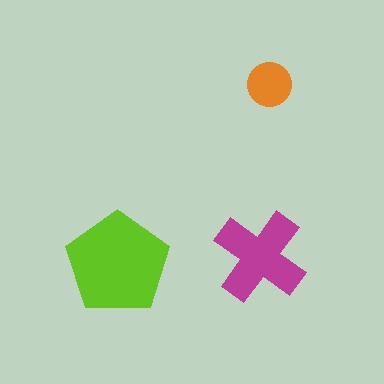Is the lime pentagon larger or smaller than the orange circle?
Larger.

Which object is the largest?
The lime pentagon.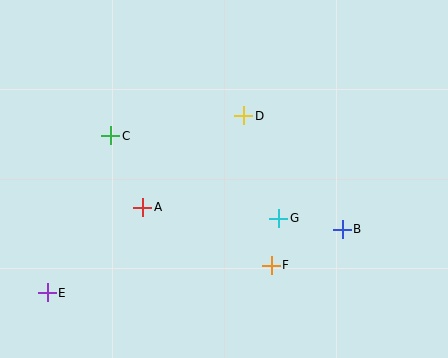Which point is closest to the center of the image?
Point D at (244, 116) is closest to the center.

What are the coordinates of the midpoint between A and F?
The midpoint between A and F is at (207, 236).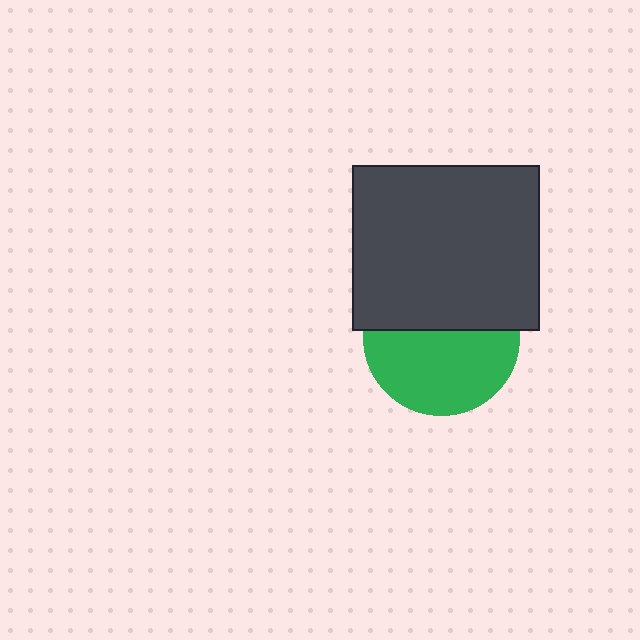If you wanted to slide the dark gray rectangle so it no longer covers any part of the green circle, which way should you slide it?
Slide it up — that is the most direct way to separate the two shapes.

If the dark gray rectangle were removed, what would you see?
You would see the complete green circle.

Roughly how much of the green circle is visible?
About half of it is visible (roughly 55%).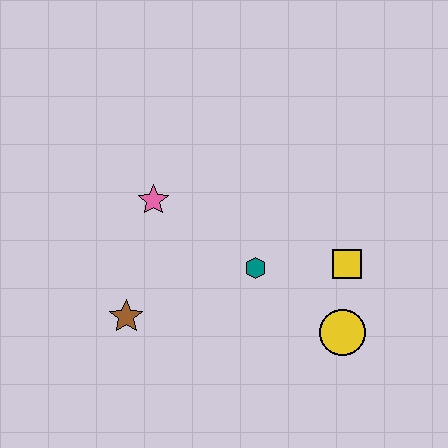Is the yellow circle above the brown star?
No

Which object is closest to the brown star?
The pink star is closest to the brown star.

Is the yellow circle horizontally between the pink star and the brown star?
No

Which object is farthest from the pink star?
The yellow circle is farthest from the pink star.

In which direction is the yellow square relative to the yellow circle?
The yellow square is above the yellow circle.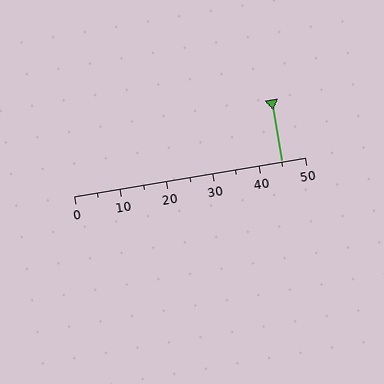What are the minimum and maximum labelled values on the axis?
The axis runs from 0 to 50.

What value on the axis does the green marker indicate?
The marker indicates approximately 45.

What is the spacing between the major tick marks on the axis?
The major ticks are spaced 10 apart.